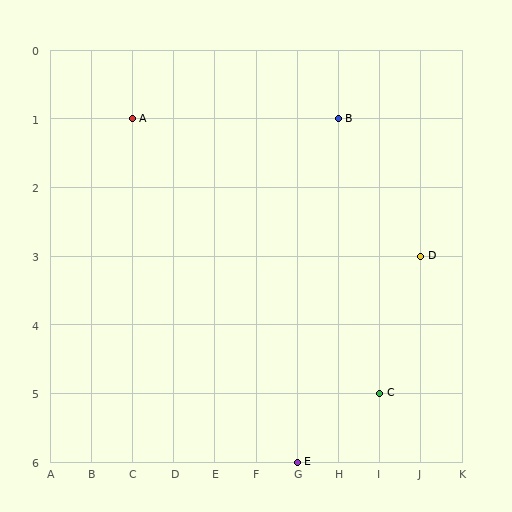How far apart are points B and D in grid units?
Points B and D are 2 columns and 2 rows apart (about 2.8 grid units diagonally).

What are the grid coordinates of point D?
Point D is at grid coordinates (J, 3).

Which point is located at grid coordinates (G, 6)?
Point E is at (G, 6).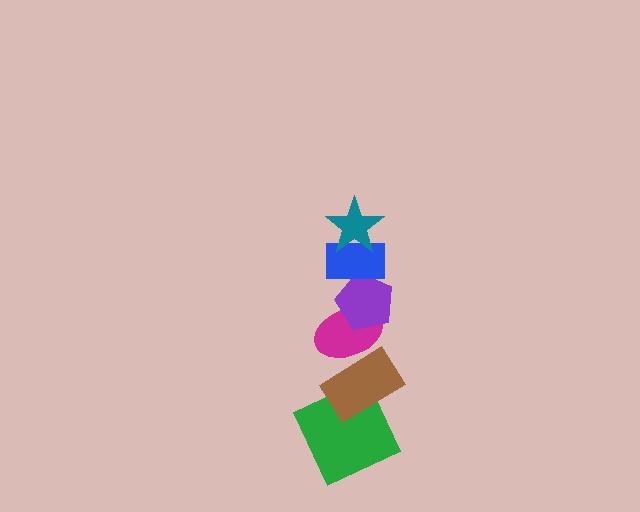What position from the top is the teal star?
The teal star is 1st from the top.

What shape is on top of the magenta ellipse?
The purple pentagon is on top of the magenta ellipse.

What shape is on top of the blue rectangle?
The teal star is on top of the blue rectangle.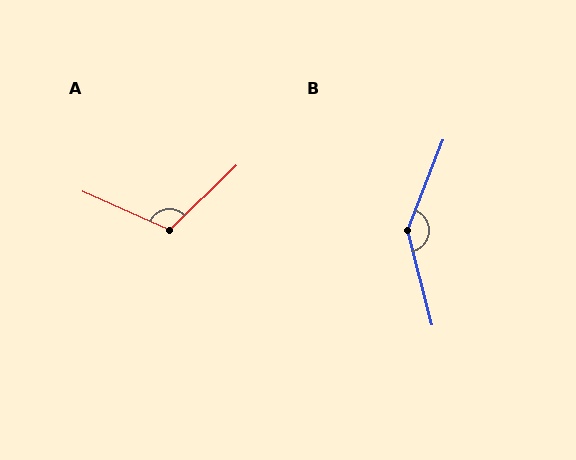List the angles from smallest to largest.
A (112°), B (144°).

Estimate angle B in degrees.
Approximately 144 degrees.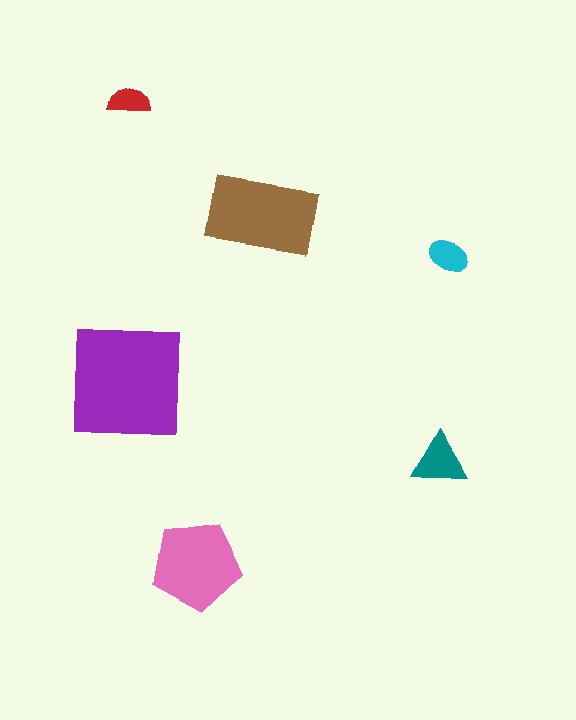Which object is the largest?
The purple square.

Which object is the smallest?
The red semicircle.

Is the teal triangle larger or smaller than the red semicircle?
Larger.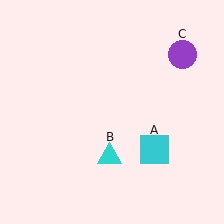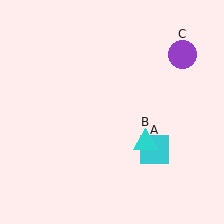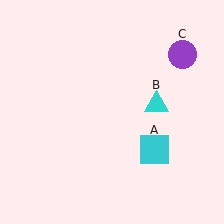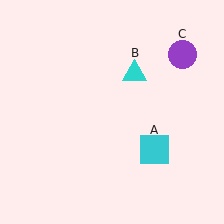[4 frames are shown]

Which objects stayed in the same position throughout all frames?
Cyan square (object A) and purple circle (object C) remained stationary.